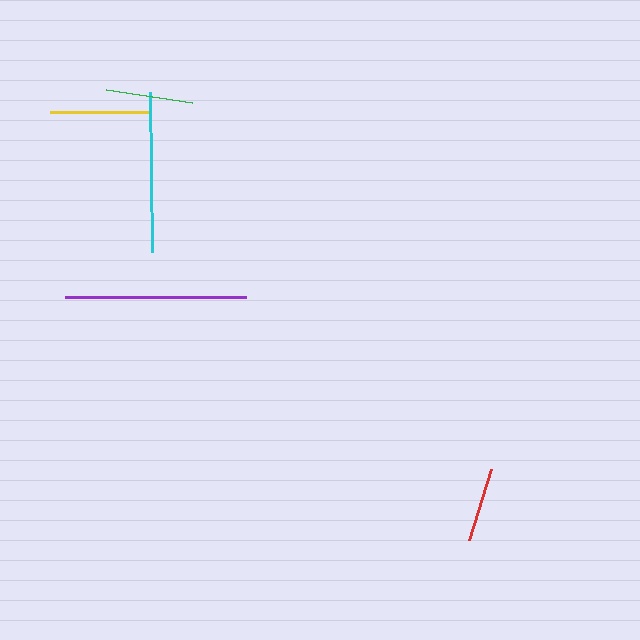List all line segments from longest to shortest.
From longest to shortest: purple, cyan, yellow, green, red.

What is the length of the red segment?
The red segment is approximately 74 pixels long.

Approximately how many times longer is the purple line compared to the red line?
The purple line is approximately 2.4 times the length of the red line.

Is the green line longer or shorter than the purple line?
The purple line is longer than the green line.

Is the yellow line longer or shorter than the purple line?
The purple line is longer than the yellow line.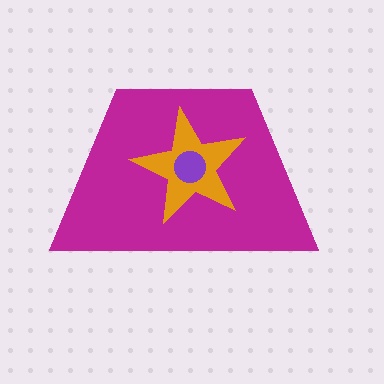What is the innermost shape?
The purple circle.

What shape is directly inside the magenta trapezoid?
The orange star.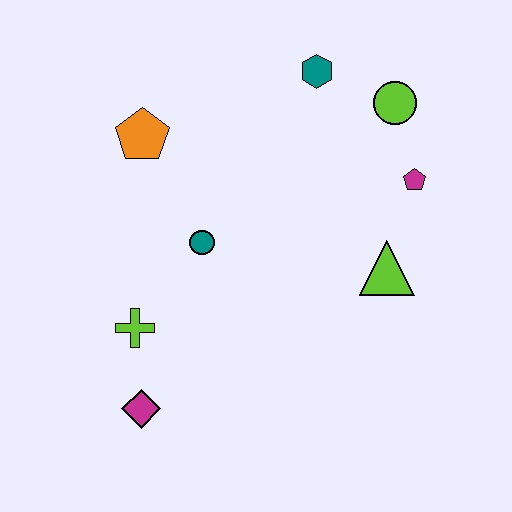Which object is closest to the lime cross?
The magenta diamond is closest to the lime cross.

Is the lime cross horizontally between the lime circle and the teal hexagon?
No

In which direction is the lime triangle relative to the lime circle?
The lime triangle is below the lime circle.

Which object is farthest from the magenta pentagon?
The magenta diamond is farthest from the magenta pentagon.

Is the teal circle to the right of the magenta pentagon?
No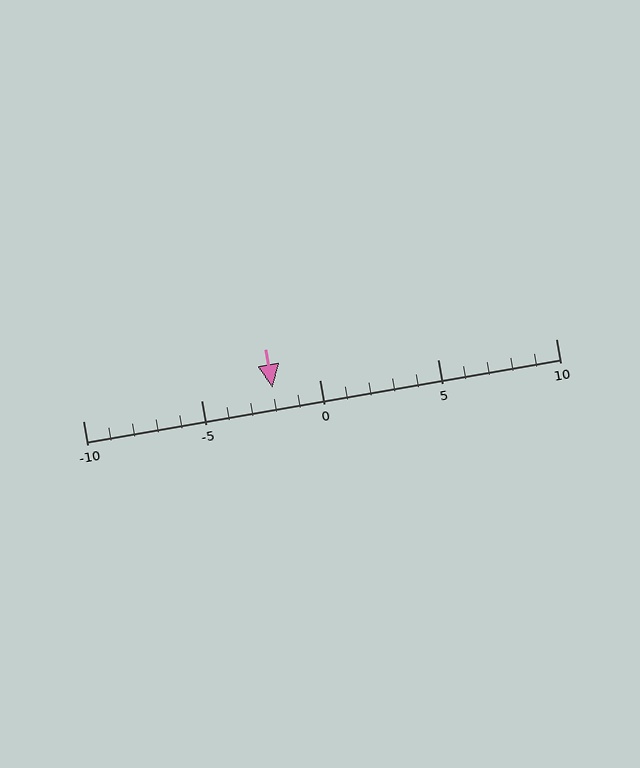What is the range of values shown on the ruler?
The ruler shows values from -10 to 10.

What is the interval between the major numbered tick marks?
The major tick marks are spaced 5 units apart.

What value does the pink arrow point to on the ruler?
The pink arrow points to approximately -2.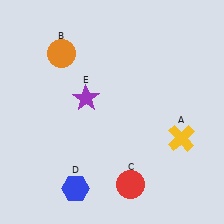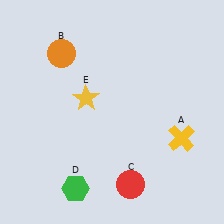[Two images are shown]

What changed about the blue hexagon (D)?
In Image 1, D is blue. In Image 2, it changed to green.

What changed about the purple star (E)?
In Image 1, E is purple. In Image 2, it changed to yellow.